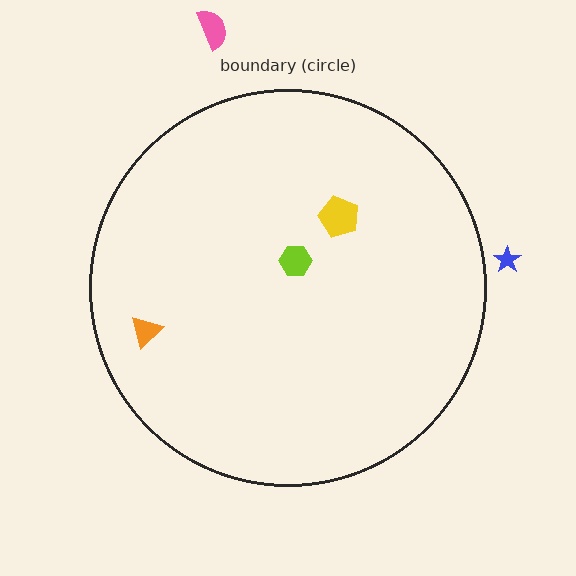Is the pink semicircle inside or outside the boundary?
Outside.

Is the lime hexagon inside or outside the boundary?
Inside.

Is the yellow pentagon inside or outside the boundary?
Inside.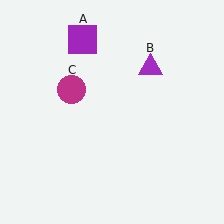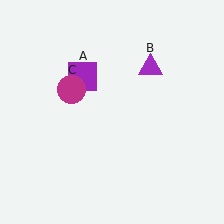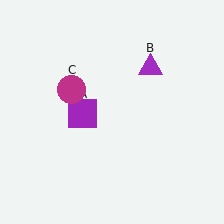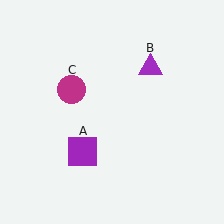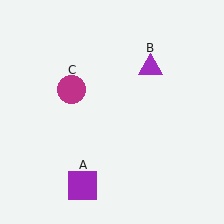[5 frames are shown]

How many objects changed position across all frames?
1 object changed position: purple square (object A).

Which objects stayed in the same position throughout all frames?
Purple triangle (object B) and magenta circle (object C) remained stationary.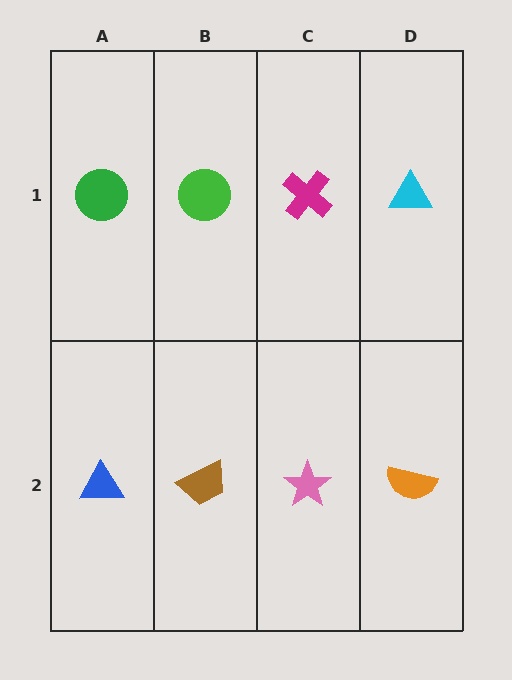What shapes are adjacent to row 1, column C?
A pink star (row 2, column C), a green circle (row 1, column B), a cyan triangle (row 1, column D).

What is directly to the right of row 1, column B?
A magenta cross.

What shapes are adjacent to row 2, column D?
A cyan triangle (row 1, column D), a pink star (row 2, column C).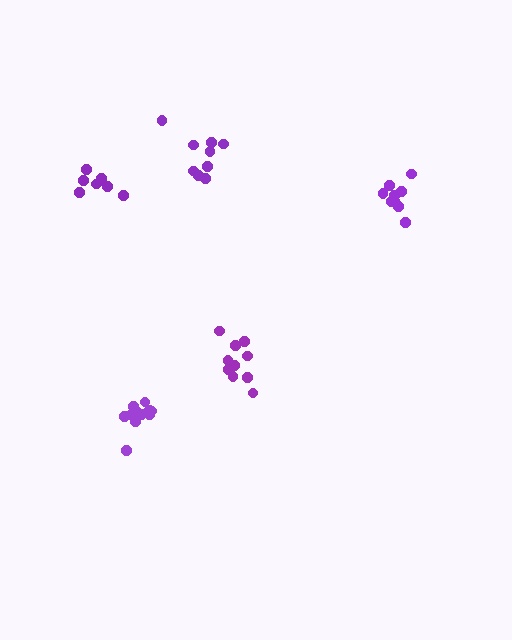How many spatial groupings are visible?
There are 5 spatial groupings.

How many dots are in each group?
Group 1: 10 dots, Group 2: 9 dots, Group 3: 9 dots, Group 4: 7 dots, Group 5: 12 dots (47 total).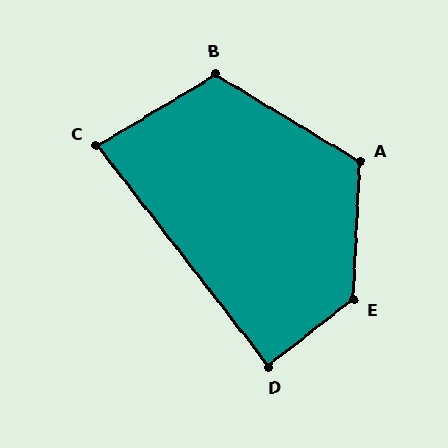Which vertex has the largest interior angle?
E, at approximately 131 degrees.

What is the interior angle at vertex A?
Approximately 118 degrees (obtuse).